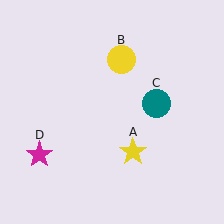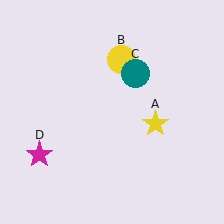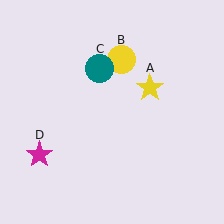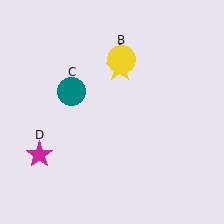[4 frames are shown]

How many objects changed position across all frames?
2 objects changed position: yellow star (object A), teal circle (object C).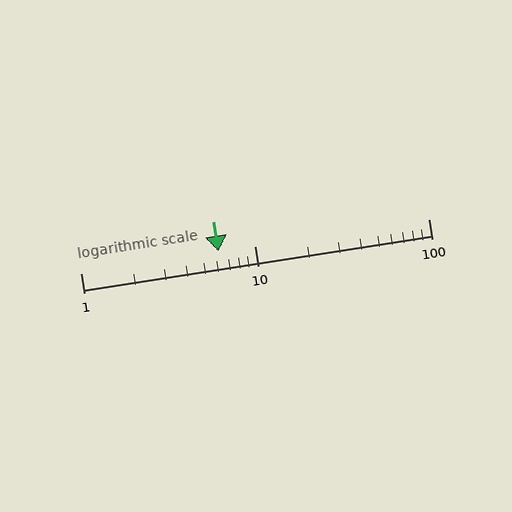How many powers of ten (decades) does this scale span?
The scale spans 2 decades, from 1 to 100.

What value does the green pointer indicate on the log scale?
The pointer indicates approximately 6.2.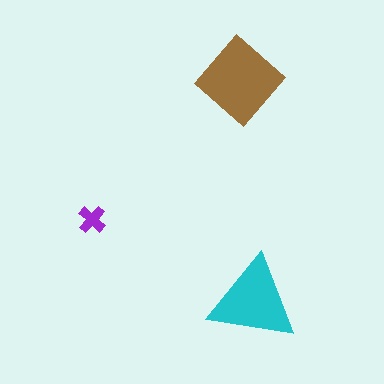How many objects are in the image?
There are 3 objects in the image.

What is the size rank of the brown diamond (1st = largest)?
1st.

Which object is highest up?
The brown diamond is topmost.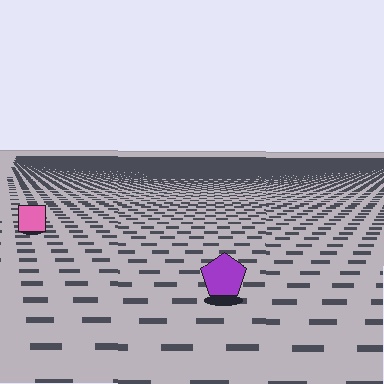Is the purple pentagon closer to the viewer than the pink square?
Yes. The purple pentagon is closer — you can tell from the texture gradient: the ground texture is coarser near it.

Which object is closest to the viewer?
The purple pentagon is closest. The texture marks near it are larger and more spread out.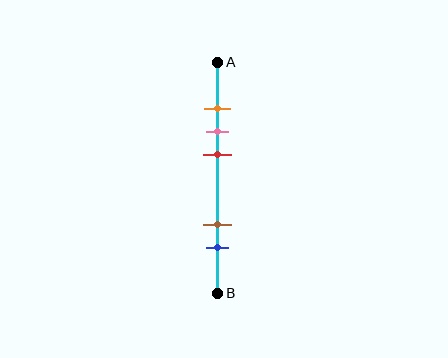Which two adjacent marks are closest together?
The orange and pink marks are the closest adjacent pair.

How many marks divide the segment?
There are 5 marks dividing the segment.